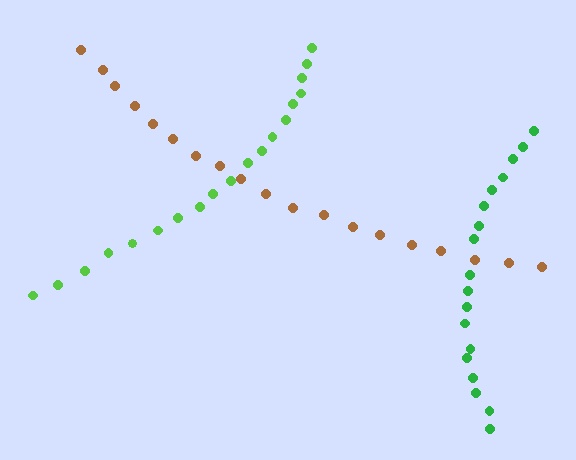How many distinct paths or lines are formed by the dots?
There are 3 distinct paths.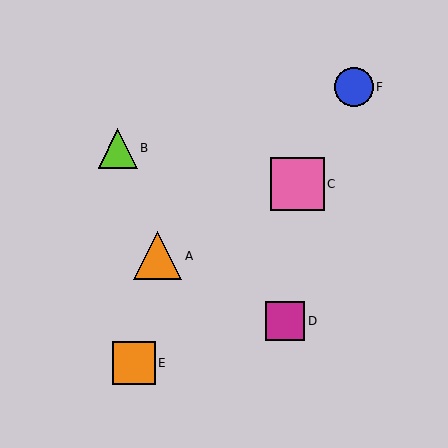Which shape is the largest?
The pink square (labeled C) is the largest.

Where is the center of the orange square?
The center of the orange square is at (134, 363).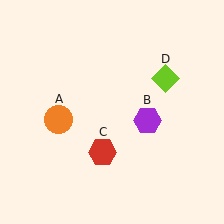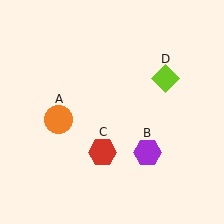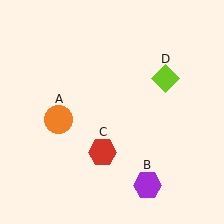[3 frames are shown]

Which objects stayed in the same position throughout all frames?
Orange circle (object A) and red hexagon (object C) and lime diamond (object D) remained stationary.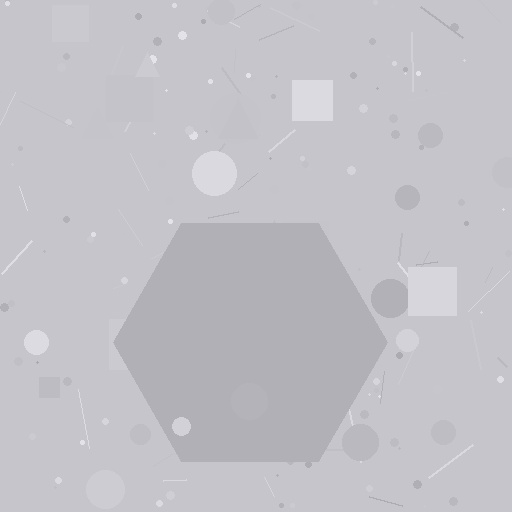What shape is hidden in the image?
A hexagon is hidden in the image.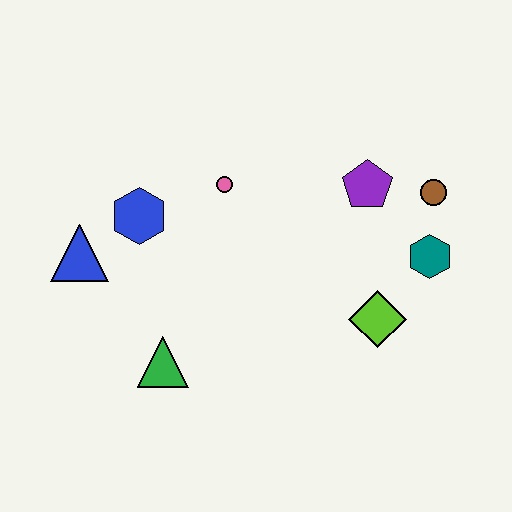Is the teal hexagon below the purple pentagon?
Yes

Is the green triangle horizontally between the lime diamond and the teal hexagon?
No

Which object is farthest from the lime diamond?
The blue triangle is farthest from the lime diamond.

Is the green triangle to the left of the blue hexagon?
No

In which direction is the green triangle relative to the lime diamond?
The green triangle is to the left of the lime diamond.